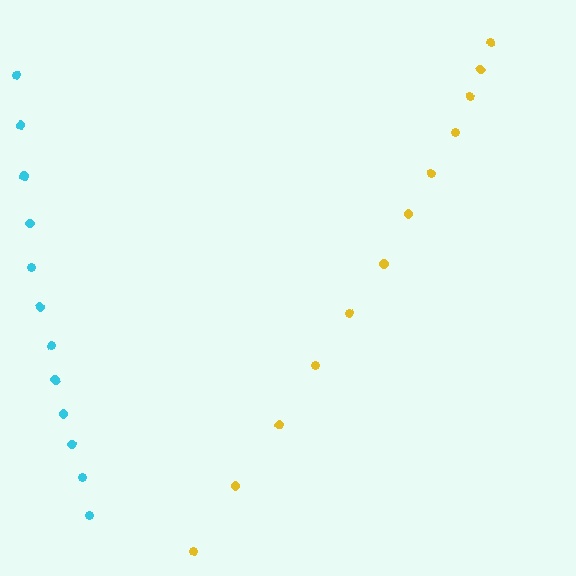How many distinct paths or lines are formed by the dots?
There are 2 distinct paths.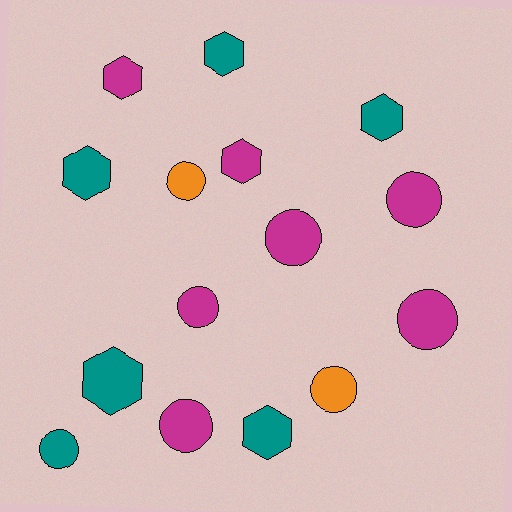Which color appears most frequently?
Magenta, with 7 objects.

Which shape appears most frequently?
Circle, with 8 objects.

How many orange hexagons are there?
There are no orange hexagons.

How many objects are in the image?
There are 15 objects.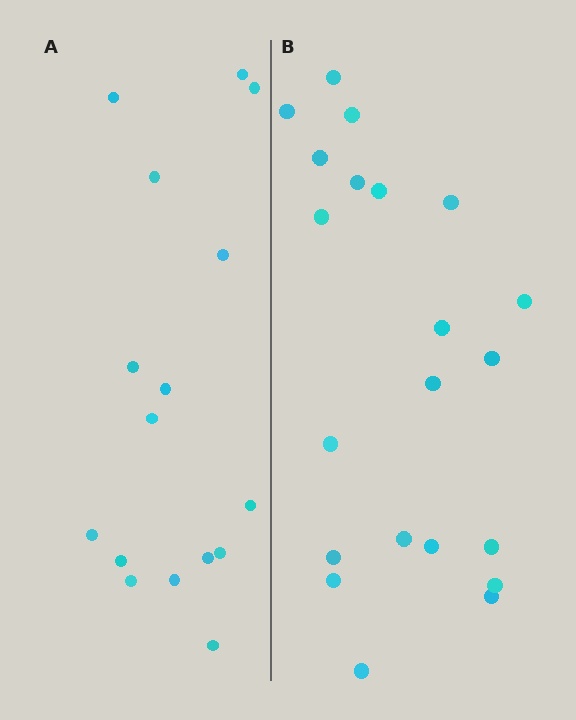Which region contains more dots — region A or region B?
Region B (the right region) has more dots.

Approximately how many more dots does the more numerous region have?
Region B has about 5 more dots than region A.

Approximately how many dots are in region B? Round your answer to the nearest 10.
About 20 dots. (The exact count is 21, which rounds to 20.)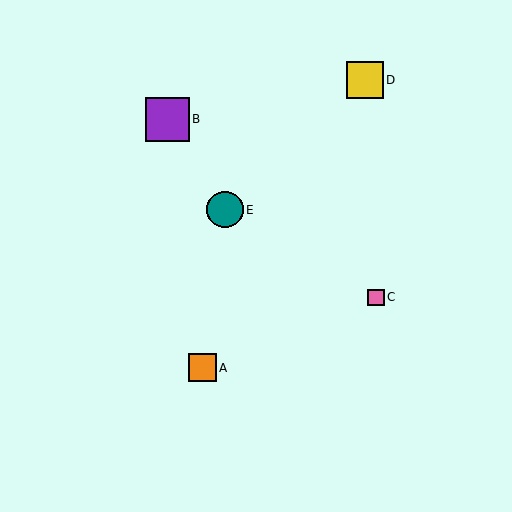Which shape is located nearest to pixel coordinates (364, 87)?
The yellow square (labeled D) at (365, 80) is nearest to that location.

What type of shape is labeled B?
Shape B is a purple square.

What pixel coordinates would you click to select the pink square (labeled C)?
Click at (376, 297) to select the pink square C.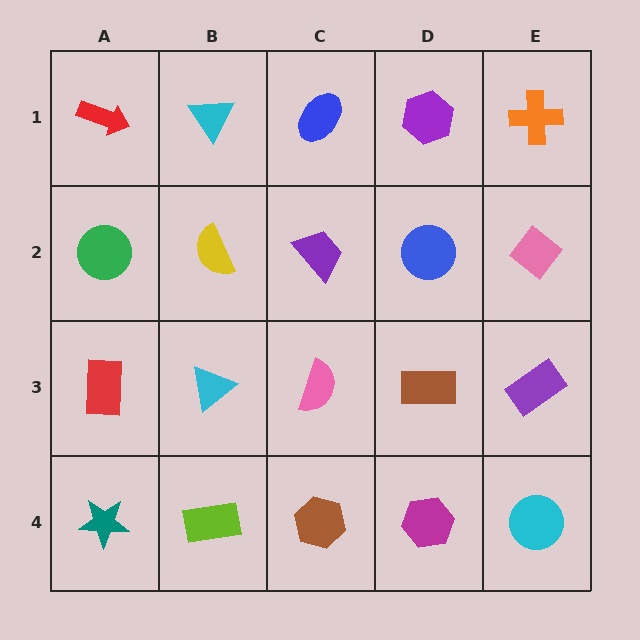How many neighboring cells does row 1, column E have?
2.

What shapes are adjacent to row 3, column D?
A blue circle (row 2, column D), a magenta hexagon (row 4, column D), a pink semicircle (row 3, column C), a purple rectangle (row 3, column E).